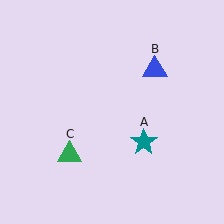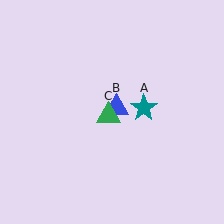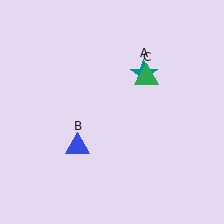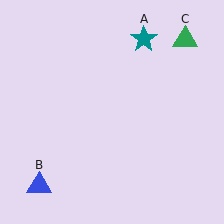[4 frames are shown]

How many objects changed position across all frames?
3 objects changed position: teal star (object A), blue triangle (object B), green triangle (object C).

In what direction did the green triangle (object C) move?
The green triangle (object C) moved up and to the right.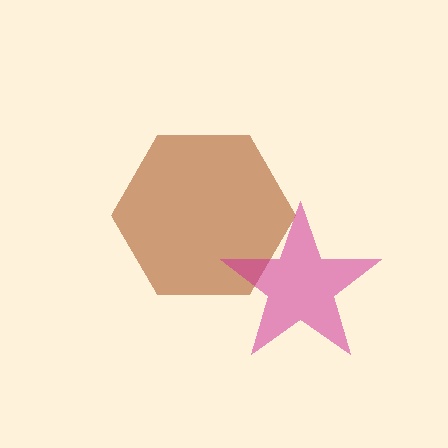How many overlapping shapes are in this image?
There are 2 overlapping shapes in the image.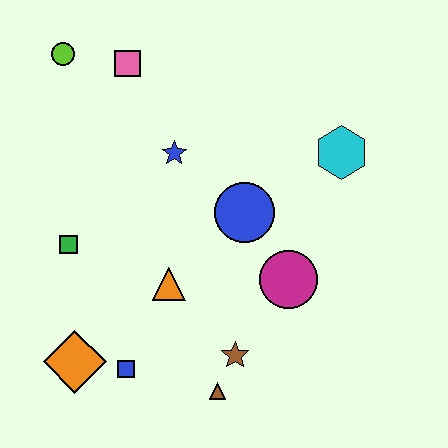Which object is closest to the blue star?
The blue circle is closest to the blue star.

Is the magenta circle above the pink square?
No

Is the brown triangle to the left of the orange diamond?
No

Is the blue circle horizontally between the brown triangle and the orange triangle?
No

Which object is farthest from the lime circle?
The brown triangle is farthest from the lime circle.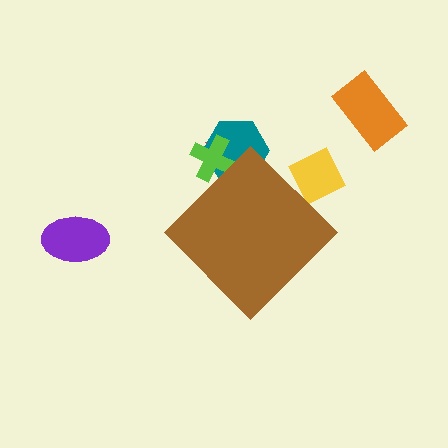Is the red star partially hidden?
Yes, the red star is partially hidden behind the brown diamond.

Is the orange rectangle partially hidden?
No, the orange rectangle is fully visible.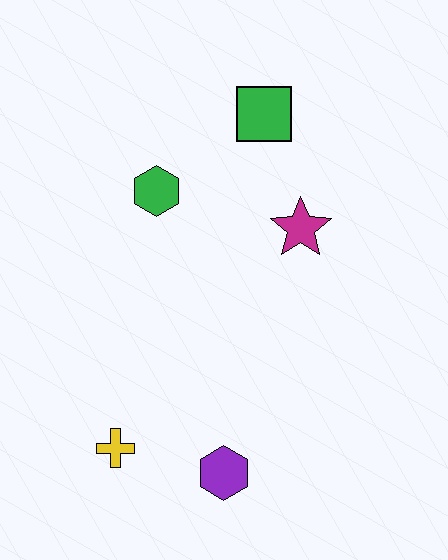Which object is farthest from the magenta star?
The yellow cross is farthest from the magenta star.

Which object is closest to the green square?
The magenta star is closest to the green square.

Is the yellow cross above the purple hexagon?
Yes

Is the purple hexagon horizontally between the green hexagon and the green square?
Yes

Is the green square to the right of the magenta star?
No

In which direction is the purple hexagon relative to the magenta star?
The purple hexagon is below the magenta star.